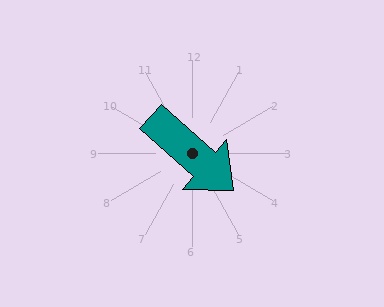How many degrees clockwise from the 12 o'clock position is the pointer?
Approximately 132 degrees.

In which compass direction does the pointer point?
Southeast.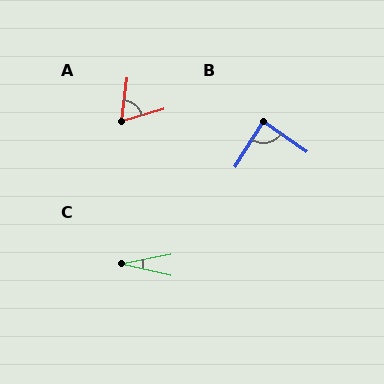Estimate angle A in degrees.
Approximately 67 degrees.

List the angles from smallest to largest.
C (24°), A (67°), B (87°).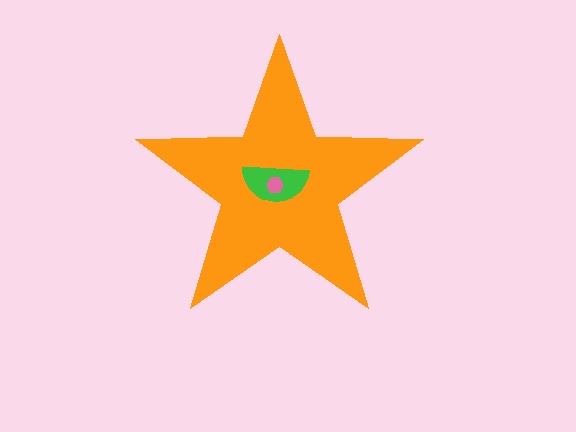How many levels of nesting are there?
3.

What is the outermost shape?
The orange star.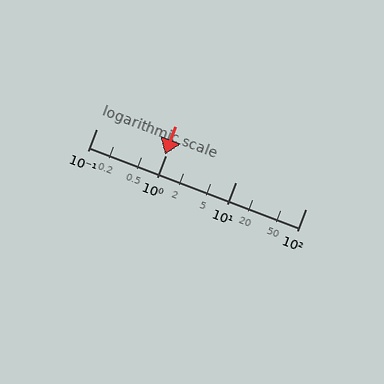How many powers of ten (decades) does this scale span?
The scale spans 3 decades, from 0.1 to 100.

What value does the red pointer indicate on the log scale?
The pointer indicates approximately 0.96.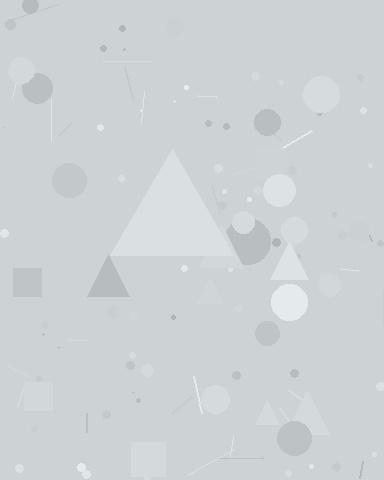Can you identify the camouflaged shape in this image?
The camouflaged shape is a triangle.